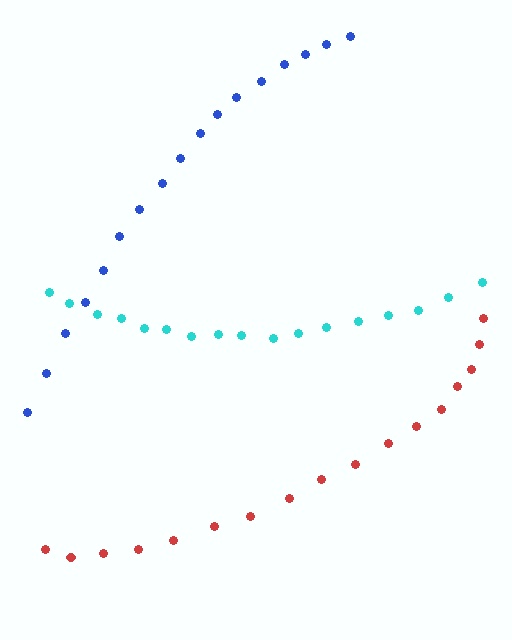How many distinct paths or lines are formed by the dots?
There are 3 distinct paths.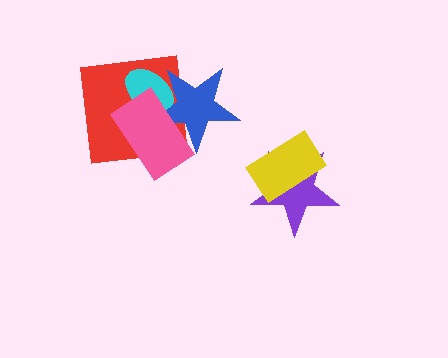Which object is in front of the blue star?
The pink rectangle is in front of the blue star.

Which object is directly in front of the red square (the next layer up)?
The cyan ellipse is directly in front of the red square.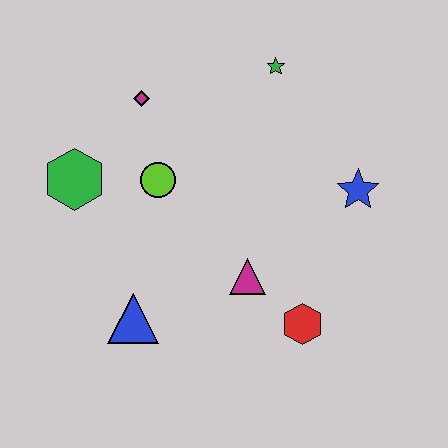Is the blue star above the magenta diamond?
No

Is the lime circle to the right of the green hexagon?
Yes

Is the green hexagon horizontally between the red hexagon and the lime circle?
No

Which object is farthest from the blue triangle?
The green star is farthest from the blue triangle.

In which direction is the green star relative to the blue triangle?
The green star is above the blue triangle.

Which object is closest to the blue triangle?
The magenta triangle is closest to the blue triangle.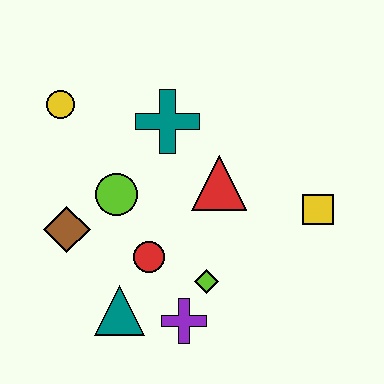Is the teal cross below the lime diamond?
No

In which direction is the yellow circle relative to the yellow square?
The yellow circle is to the left of the yellow square.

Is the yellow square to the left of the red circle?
No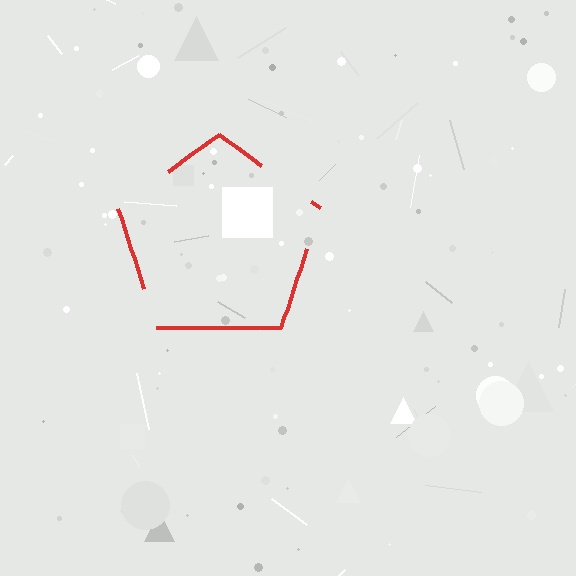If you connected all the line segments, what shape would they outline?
They would outline a pentagon.